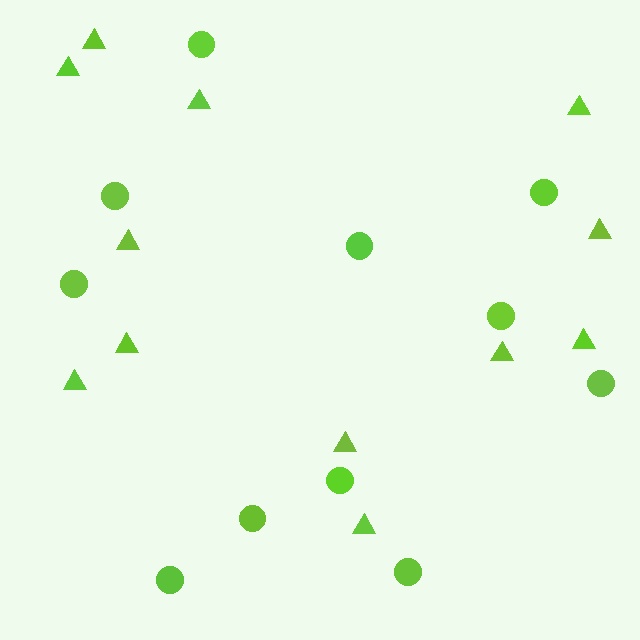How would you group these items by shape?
There are 2 groups: one group of triangles (12) and one group of circles (11).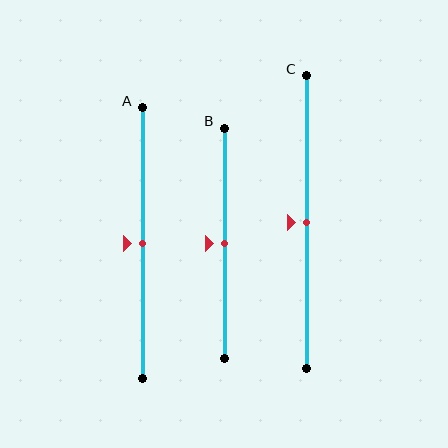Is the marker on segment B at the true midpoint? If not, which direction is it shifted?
Yes, the marker on segment B is at the true midpoint.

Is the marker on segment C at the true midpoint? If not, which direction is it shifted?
Yes, the marker on segment C is at the true midpoint.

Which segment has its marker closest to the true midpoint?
Segment A has its marker closest to the true midpoint.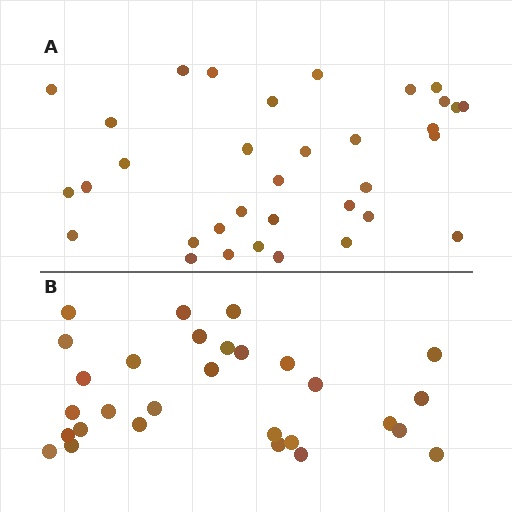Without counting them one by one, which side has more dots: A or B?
Region A (the top region) has more dots.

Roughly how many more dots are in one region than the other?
Region A has about 5 more dots than region B.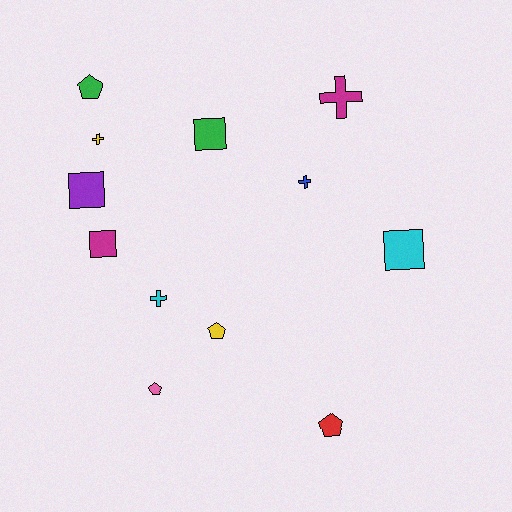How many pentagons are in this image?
There are 4 pentagons.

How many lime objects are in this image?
There are no lime objects.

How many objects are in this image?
There are 12 objects.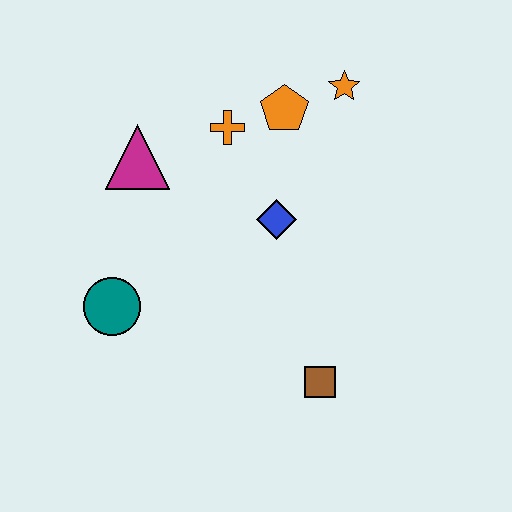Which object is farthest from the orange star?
The teal circle is farthest from the orange star.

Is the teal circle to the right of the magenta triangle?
No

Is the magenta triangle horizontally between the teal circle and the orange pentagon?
Yes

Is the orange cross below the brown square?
No